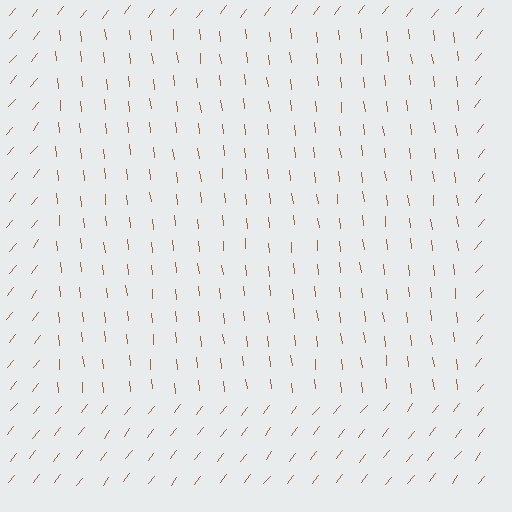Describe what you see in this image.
The image is filled with small brown line segments. A rectangle region in the image has lines oriented differently from the surrounding lines, creating a visible texture boundary.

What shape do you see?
I see a rectangle.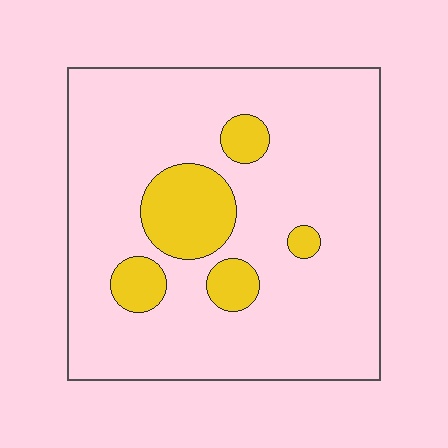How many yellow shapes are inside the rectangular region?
5.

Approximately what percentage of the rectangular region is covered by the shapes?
Approximately 15%.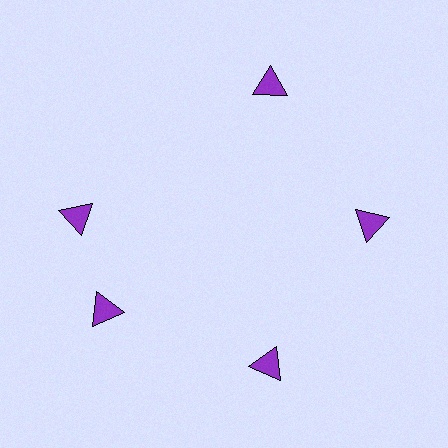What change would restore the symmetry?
The symmetry would be restored by rotating it back into even spacing with its neighbors so that all 5 triangles sit at equal angles and equal distance from the center.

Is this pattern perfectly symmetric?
No. The 5 purple triangles are arranged in a ring, but one element near the 10 o'clock position is rotated out of alignment along the ring, breaking the 5-fold rotational symmetry.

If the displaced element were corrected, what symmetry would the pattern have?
It would have 5-fold rotational symmetry — the pattern would map onto itself every 72 degrees.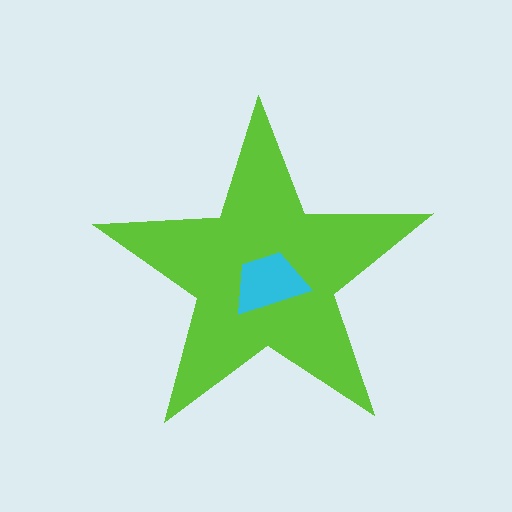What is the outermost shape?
The lime star.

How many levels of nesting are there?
2.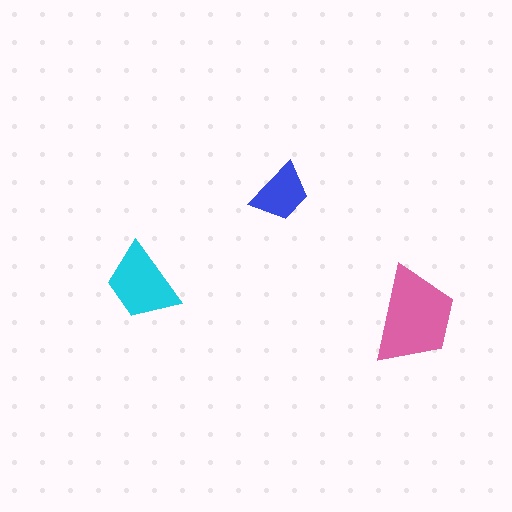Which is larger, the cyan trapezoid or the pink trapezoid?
The pink one.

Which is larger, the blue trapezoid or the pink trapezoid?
The pink one.